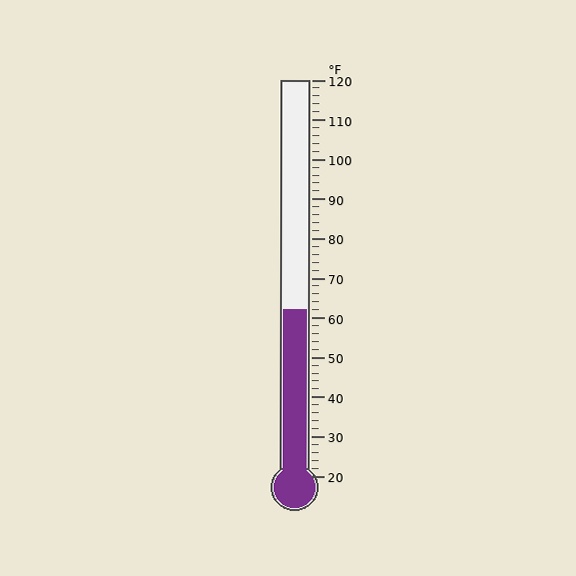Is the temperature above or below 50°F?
The temperature is above 50°F.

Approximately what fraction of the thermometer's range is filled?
The thermometer is filled to approximately 40% of its range.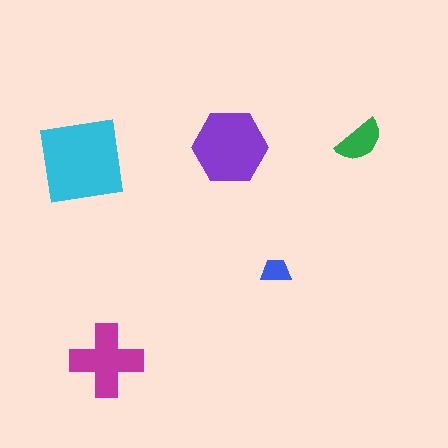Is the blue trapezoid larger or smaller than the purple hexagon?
Smaller.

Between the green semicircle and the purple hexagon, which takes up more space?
The purple hexagon.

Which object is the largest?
The cyan square.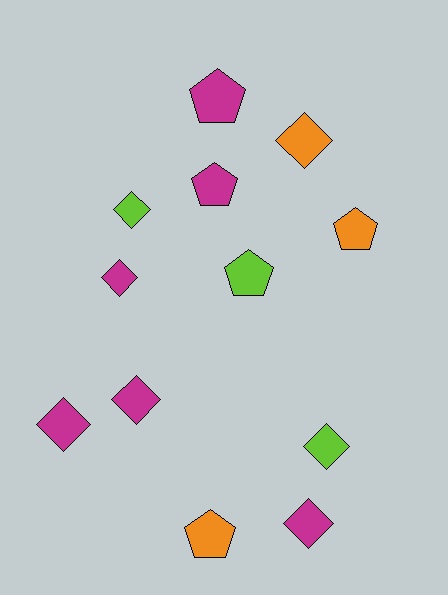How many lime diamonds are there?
There are 2 lime diamonds.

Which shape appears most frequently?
Diamond, with 7 objects.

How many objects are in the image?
There are 12 objects.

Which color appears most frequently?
Magenta, with 6 objects.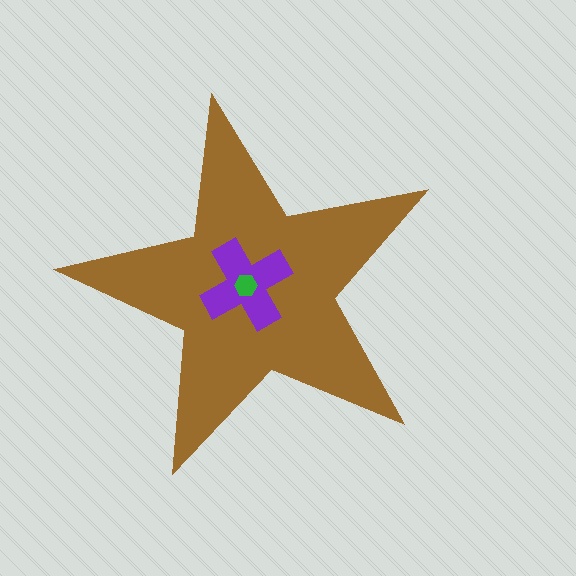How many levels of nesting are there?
3.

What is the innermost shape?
The green hexagon.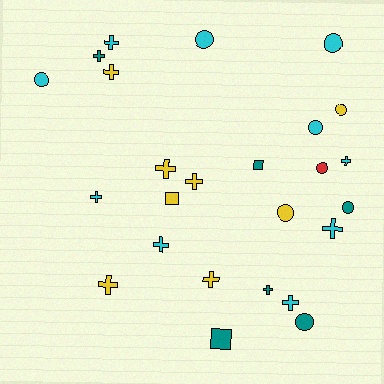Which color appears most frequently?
Cyan, with 10 objects.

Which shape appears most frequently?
Cross, with 13 objects.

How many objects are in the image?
There are 25 objects.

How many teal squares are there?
There are 2 teal squares.